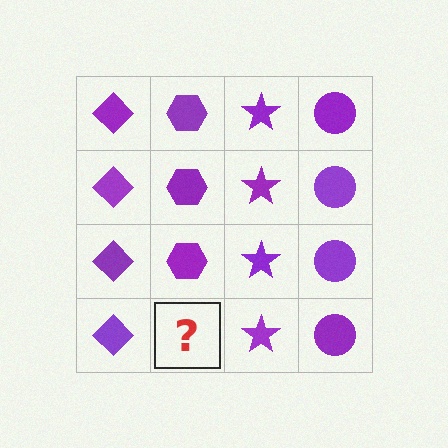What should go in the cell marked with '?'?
The missing cell should contain a purple hexagon.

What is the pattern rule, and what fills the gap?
The rule is that each column has a consistent shape. The gap should be filled with a purple hexagon.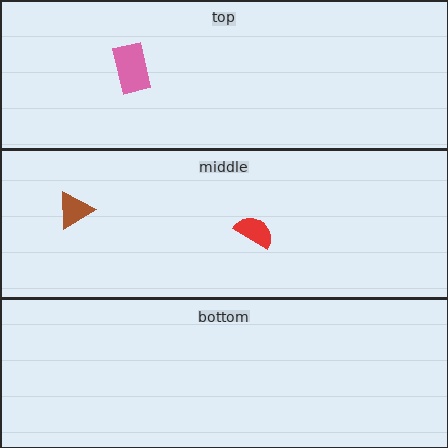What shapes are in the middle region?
The red semicircle, the brown triangle.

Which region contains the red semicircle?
The middle region.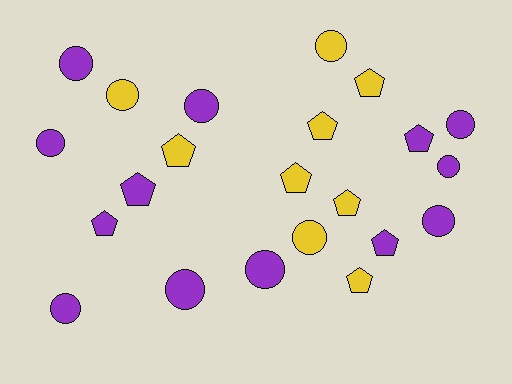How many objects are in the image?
There are 22 objects.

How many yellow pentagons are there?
There are 6 yellow pentagons.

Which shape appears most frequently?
Circle, with 12 objects.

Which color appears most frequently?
Purple, with 13 objects.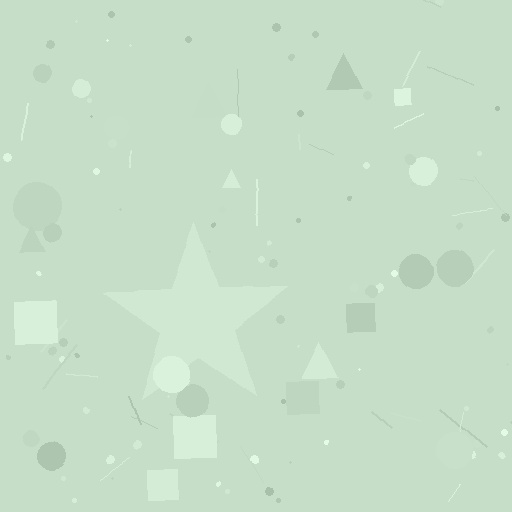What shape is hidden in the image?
A star is hidden in the image.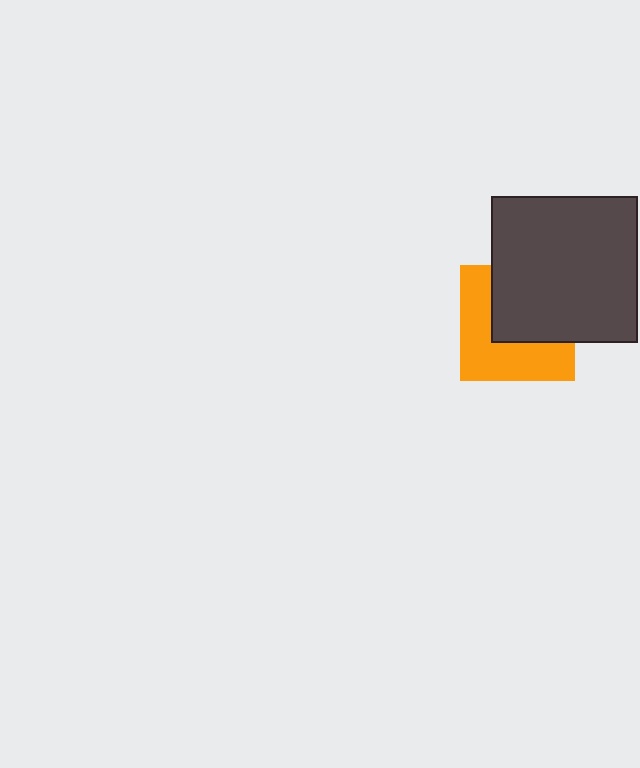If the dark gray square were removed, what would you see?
You would see the complete orange square.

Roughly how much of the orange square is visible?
About half of it is visible (roughly 51%).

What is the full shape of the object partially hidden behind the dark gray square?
The partially hidden object is an orange square.